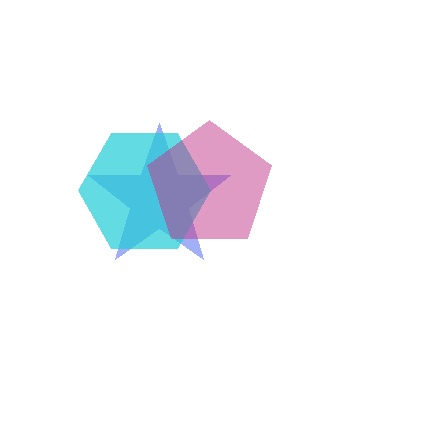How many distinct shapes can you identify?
There are 3 distinct shapes: a blue star, a cyan hexagon, a magenta pentagon.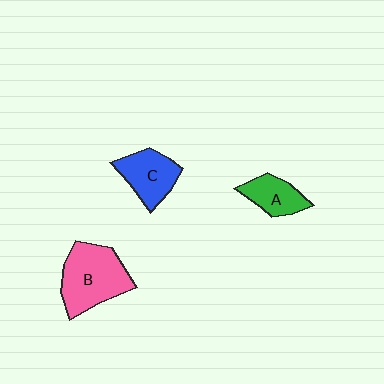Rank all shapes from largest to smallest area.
From largest to smallest: B (pink), C (blue), A (green).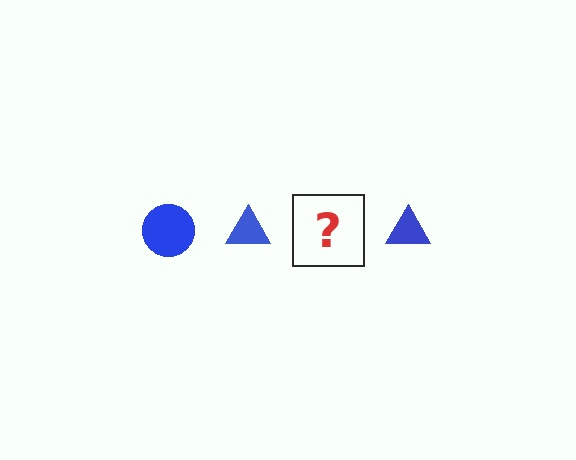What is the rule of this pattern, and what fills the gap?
The rule is that the pattern cycles through circle, triangle shapes in blue. The gap should be filled with a blue circle.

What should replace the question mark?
The question mark should be replaced with a blue circle.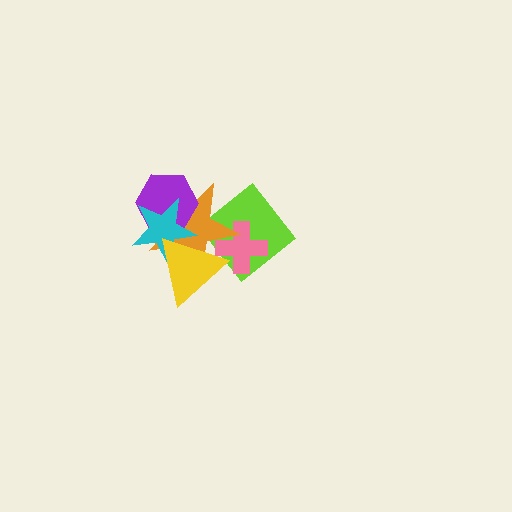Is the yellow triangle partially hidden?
No, no other shape covers it.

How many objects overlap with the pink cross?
3 objects overlap with the pink cross.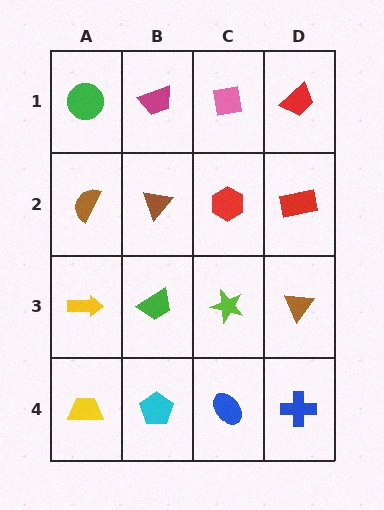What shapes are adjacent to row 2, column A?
A green circle (row 1, column A), a yellow arrow (row 3, column A), a brown triangle (row 2, column B).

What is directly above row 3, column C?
A red hexagon.